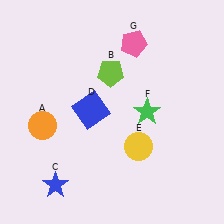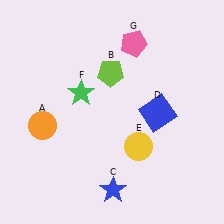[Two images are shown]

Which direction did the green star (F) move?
The green star (F) moved left.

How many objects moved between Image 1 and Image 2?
3 objects moved between the two images.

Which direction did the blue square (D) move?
The blue square (D) moved right.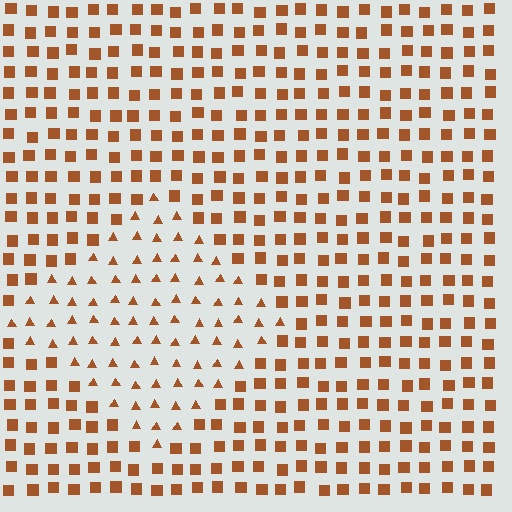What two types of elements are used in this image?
The image uses triangles inside the diamond region and squares outside it.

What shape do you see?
I see a diamond.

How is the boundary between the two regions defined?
The boundary is defined by a change in element shape: triangles inside vs. squares outside. All elements share the same color and spacing.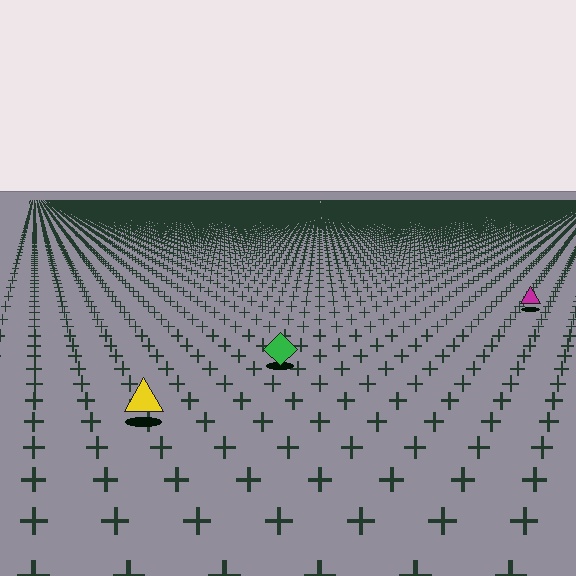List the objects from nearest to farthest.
From nearest to farthest: the yellow triangle, the green diamond, the magenta triangle.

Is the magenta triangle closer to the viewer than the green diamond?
No. The green diamond is closer — you can tell from the texture gradient: the ground texture is coarser near it.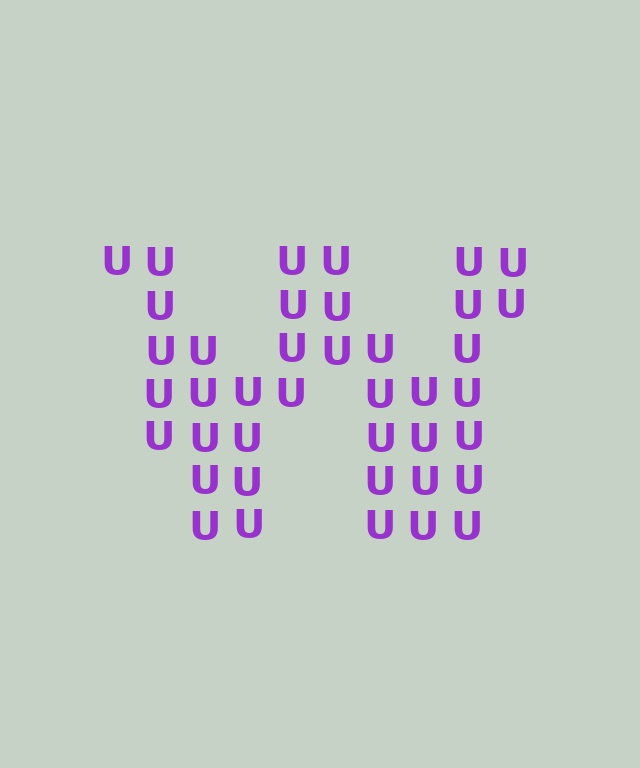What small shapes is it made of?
It is made of small letter U's.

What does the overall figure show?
The overall figure shows the letter W.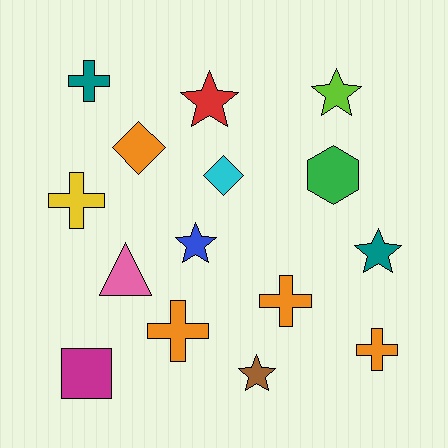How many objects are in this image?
There are 15 objects.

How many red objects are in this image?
There is 1 red object.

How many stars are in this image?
There are 5 stars.